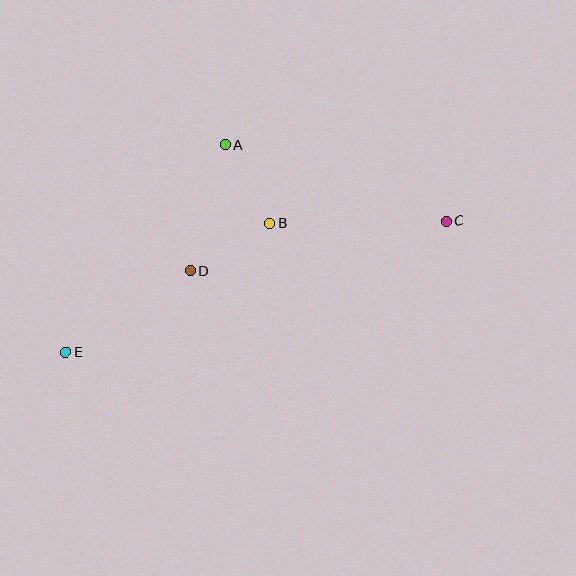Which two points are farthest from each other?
Points C and E are farthest from each other.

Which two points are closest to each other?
Points A and B are closest to each other.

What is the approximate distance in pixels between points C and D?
The distance between C and D is approximately 261 pixels.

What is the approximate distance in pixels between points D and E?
The distance between D and E is approximately 149 pixels.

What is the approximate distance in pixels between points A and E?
The distance between A and E is approximately 261 pixels.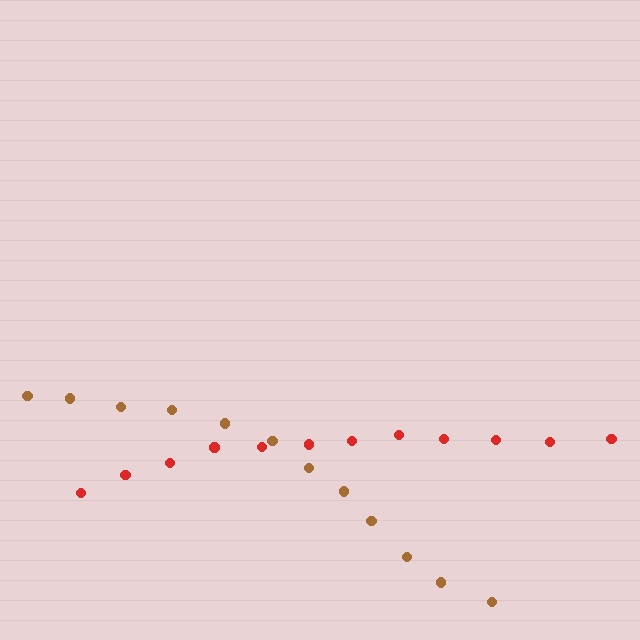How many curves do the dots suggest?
There are 2 distinct paths.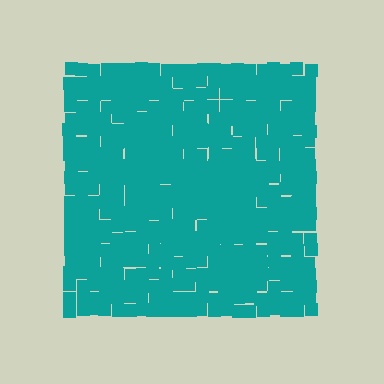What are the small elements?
The small elements are squares.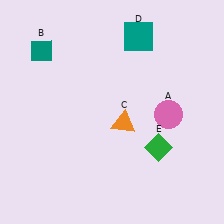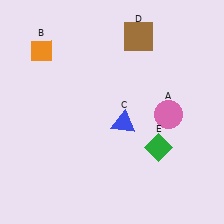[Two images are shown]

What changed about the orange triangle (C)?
In Image 1, C is orange. In Image 2, it changed to blue.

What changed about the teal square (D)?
In Image 1, D is teal. In Image 2, it changed to brown.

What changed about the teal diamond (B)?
In Image 1, B is teal. In Image 2, it changed to orange.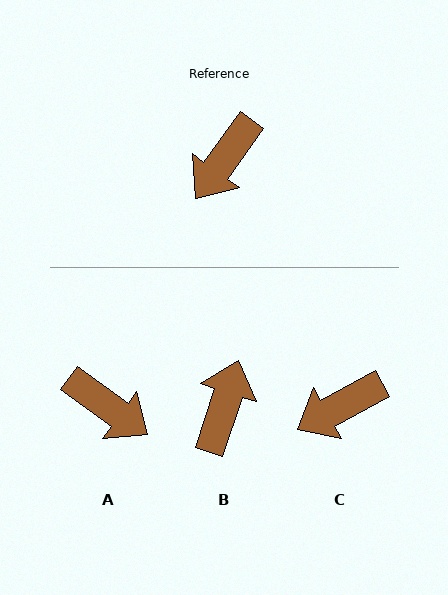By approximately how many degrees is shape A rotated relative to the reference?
Approximately 90 degrees counter-clockwise.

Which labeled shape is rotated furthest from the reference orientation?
B, about 162 degrees away.